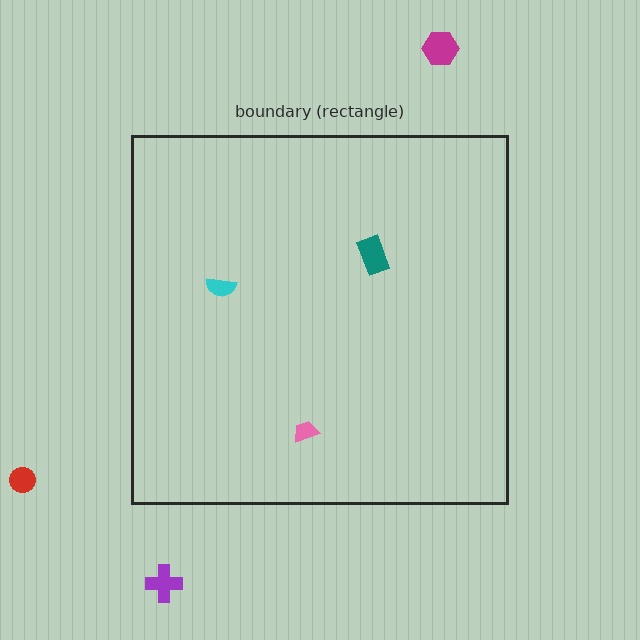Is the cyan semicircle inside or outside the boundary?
Inside.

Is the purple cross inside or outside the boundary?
Outside.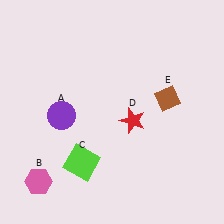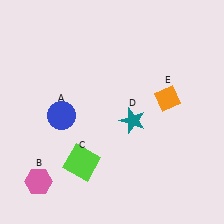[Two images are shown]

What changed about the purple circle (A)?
In Image 1, A is purple. In Image 2, it changed to blue.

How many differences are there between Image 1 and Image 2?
There are 3 differences between the two images.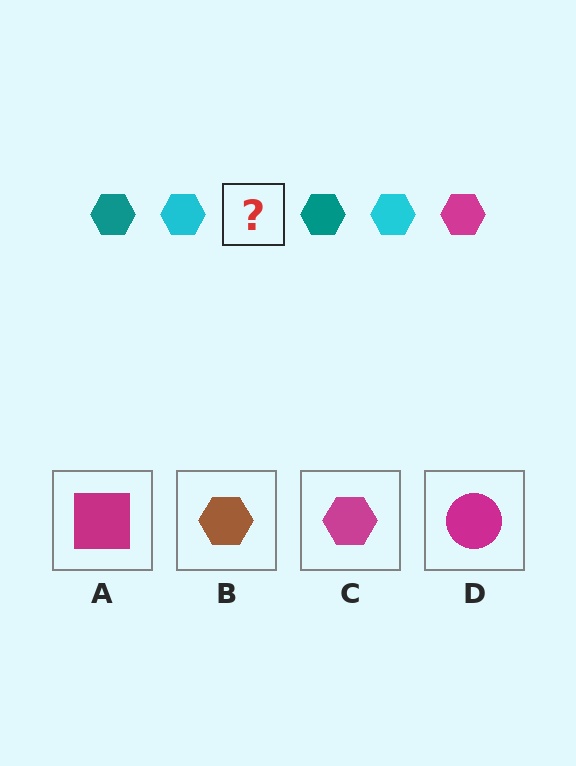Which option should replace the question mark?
Option C.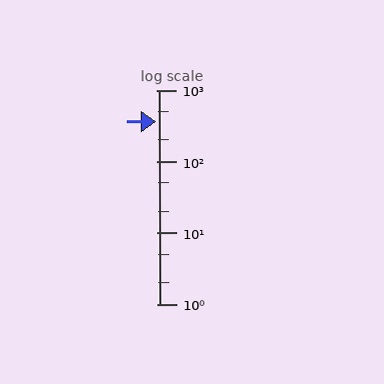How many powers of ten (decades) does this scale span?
The scale spans 3 decades, from 1 to 1000.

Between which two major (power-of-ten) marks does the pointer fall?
The pointer is between 100 and 1000.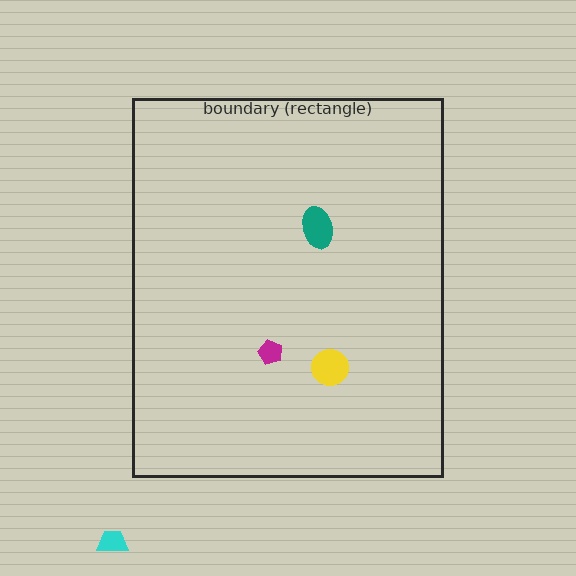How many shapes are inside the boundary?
3 inside, 1 outside.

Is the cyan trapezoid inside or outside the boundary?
Outside.